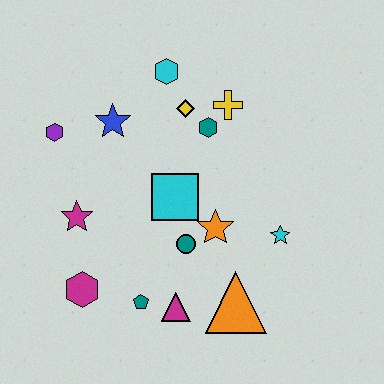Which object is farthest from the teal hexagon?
The magenta hexagon is farthest from the teal hexagon.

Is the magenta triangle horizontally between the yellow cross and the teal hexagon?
No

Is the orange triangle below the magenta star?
Yes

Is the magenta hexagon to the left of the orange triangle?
Yes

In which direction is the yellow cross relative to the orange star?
The yellow cross is above the orange star.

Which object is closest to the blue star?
The purple hexagon is closest to the blue star.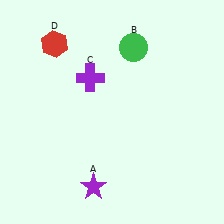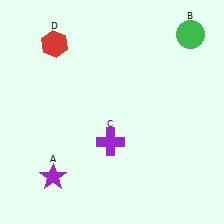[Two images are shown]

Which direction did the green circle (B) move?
The green circle (B) moved right.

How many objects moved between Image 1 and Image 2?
3 objects moved between the two images.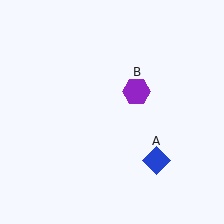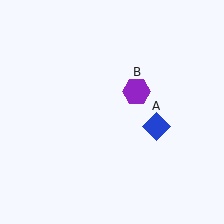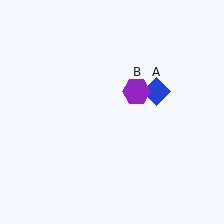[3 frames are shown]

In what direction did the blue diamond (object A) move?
The blue diamond (object A) moved up.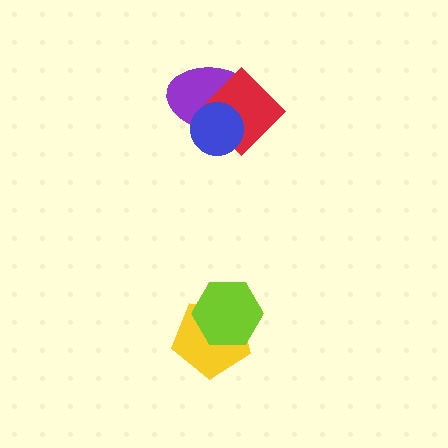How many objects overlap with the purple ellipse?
2 objects overlap with the purple ellipse.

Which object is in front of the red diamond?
The blue circle is in front of the red diamond.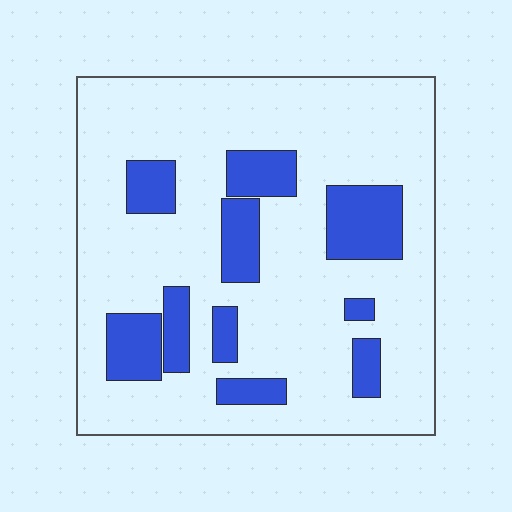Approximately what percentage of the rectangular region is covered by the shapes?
Approximately 20%.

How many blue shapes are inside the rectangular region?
10.